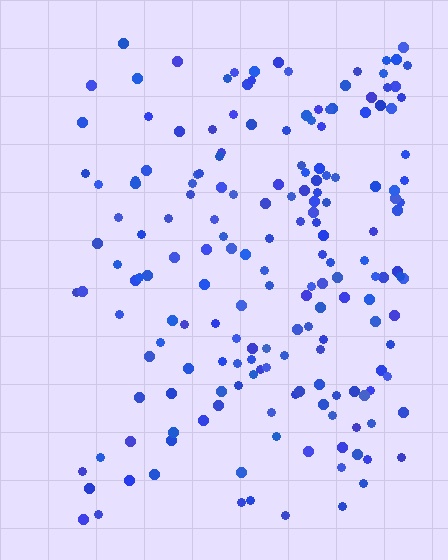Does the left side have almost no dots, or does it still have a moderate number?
Still a moderate number, just noticeably fewer than the right.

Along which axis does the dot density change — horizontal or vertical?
Horizontal.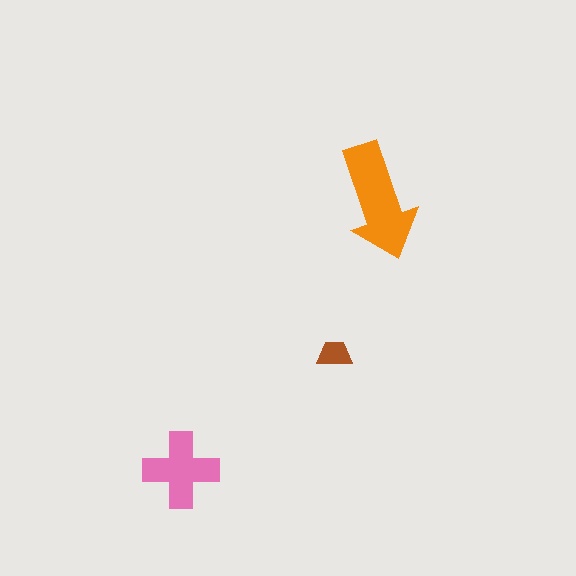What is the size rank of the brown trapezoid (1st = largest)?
3rd.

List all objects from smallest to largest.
The brown trapezoid, the pink cross, the orange arrow.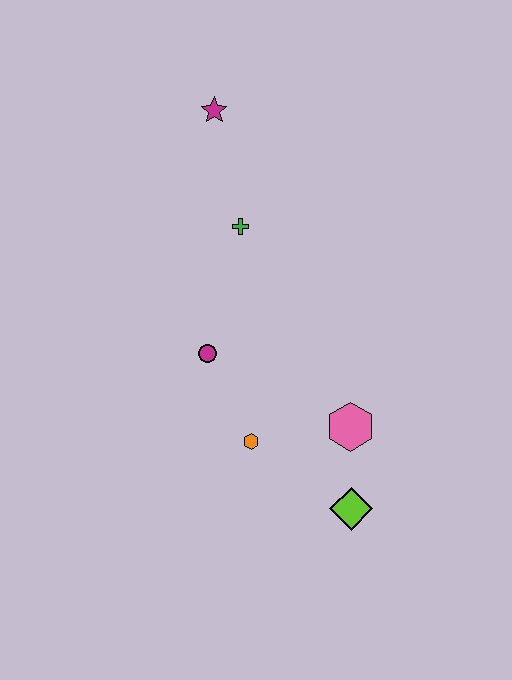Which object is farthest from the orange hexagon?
The magenta star is farthest from the orange hexagon.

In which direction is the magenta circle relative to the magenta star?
The magenta circle is below the magenta star.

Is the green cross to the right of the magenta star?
Yes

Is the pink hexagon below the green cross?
Yes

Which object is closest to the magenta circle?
The orange hexagon is closest to the magenta circle.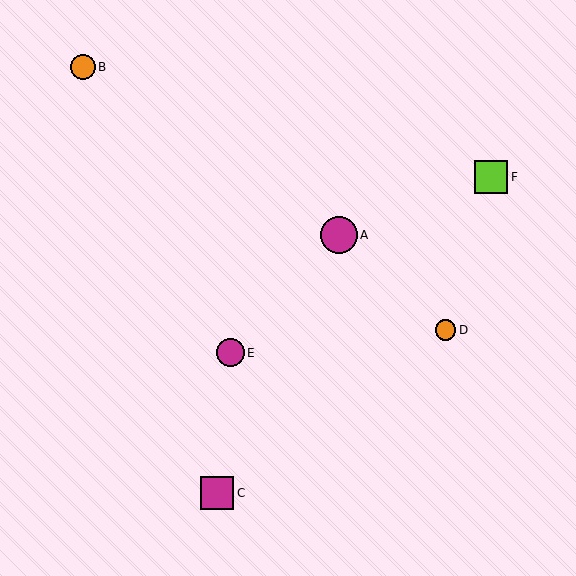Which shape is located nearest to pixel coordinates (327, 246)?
The magenta circle (labeled A) at (339, 235) is nearest to that location.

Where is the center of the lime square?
The center of the lime square is at (491, 177).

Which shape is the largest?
The magenta circle (labeled A) is the largest.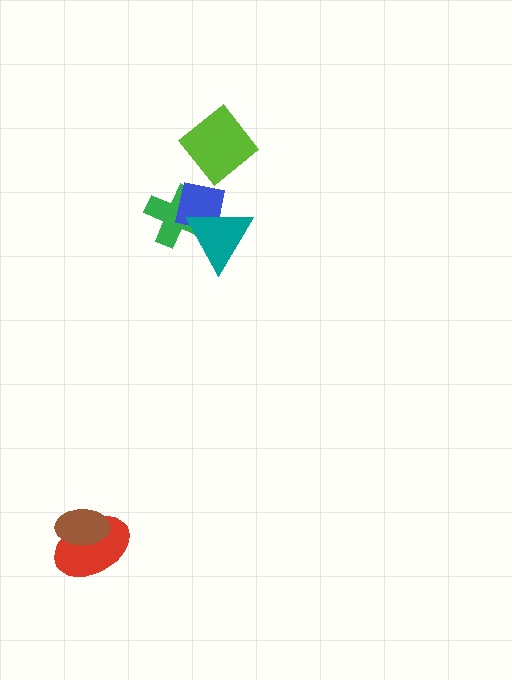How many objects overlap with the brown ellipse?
1 object overlaps with the brown ellipse.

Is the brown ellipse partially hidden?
No, no other shape covers it.